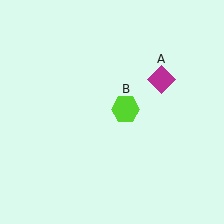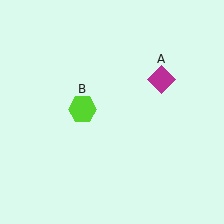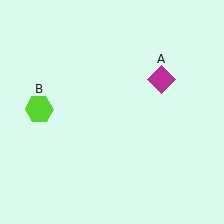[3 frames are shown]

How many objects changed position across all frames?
1 object changed position: lime hexagon (object B).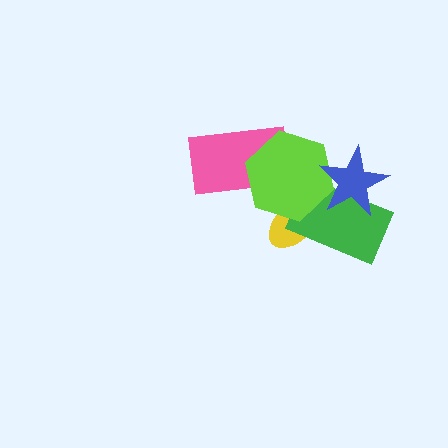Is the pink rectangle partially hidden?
Yes, it is partially covered by another shape.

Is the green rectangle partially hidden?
Yes, it is partially covered by another shape.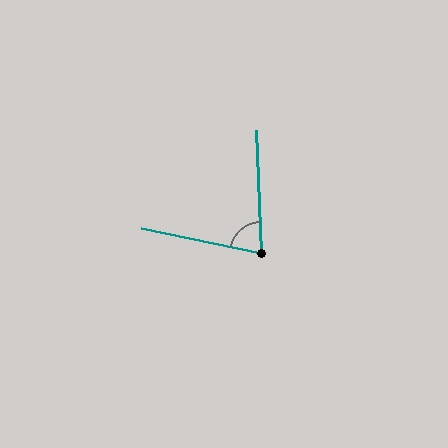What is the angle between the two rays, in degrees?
Approximately 76 degrees.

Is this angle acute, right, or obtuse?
It is acute.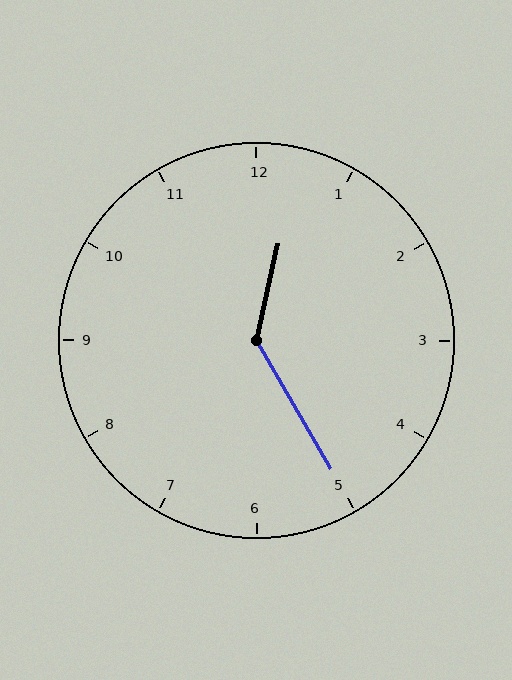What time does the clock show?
12:25.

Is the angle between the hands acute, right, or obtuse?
It is obtuse.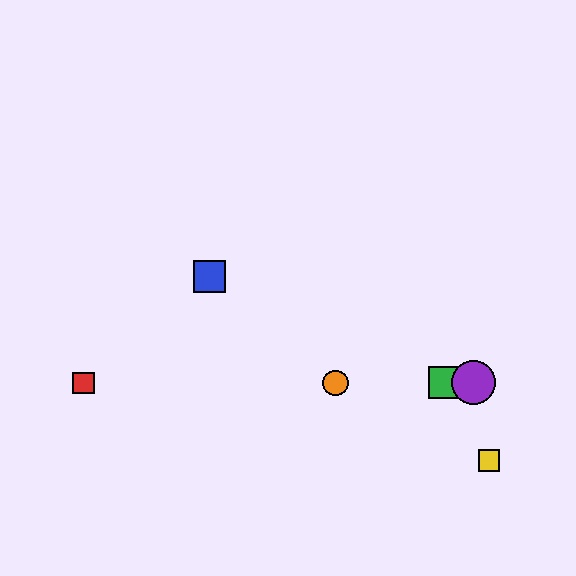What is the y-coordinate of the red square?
The red square is at y≈383.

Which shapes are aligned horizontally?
The red square, the green square, the purple circle, the orange circle are aligned horizontally.